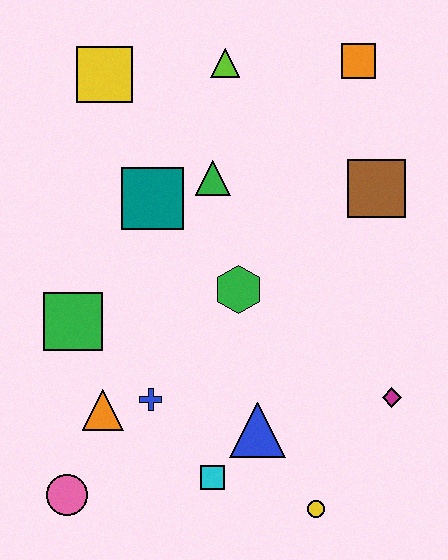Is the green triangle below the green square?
No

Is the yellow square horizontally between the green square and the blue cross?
Yes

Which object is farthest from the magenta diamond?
The yellow square is farthest from the magenta diamond.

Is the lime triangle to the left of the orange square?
Yes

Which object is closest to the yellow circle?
The blue triangle is closest to the yellow circle.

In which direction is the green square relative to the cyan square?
The green square is above the cyan square.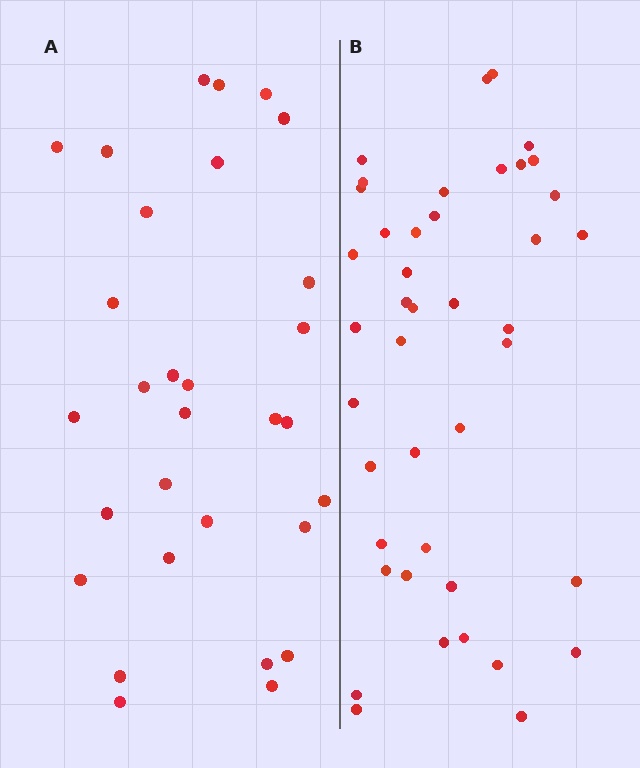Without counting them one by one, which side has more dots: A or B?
Region B (the right region) has more dots.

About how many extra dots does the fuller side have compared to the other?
Region B has roughly 12 or so more dots than region A.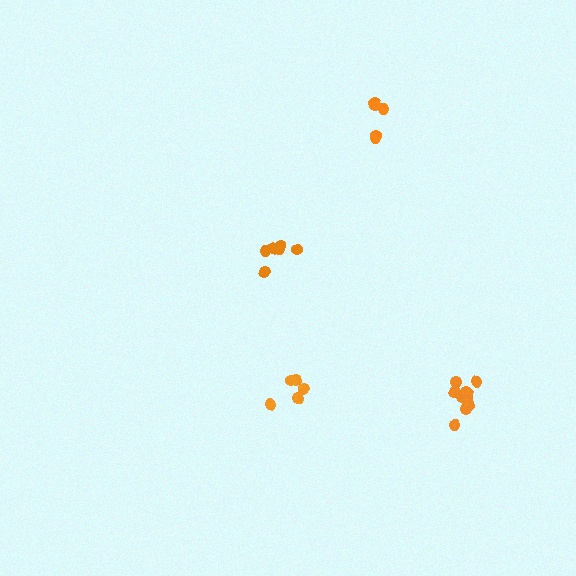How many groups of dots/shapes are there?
There are 4 groups.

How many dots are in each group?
Group 1: 5 dots, Group 2: 7 dots, Group 3: 11 dots, Group 4: 5 dots (28 total).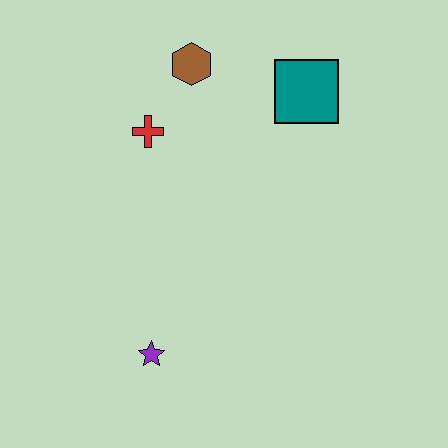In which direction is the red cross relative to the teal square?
The red cross is to the left of the teal square.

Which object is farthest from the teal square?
The purple star is farthest from the teal square.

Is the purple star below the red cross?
Yes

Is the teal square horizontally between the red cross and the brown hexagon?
No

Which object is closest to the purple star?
The red cross is closest to the purple star.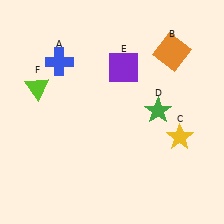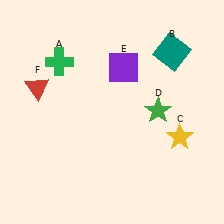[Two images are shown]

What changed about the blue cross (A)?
In Image 1, A is blue. In Image 2, it changed to green.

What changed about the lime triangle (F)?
In Image 1, F is lime. In Image 2, it changed to red.